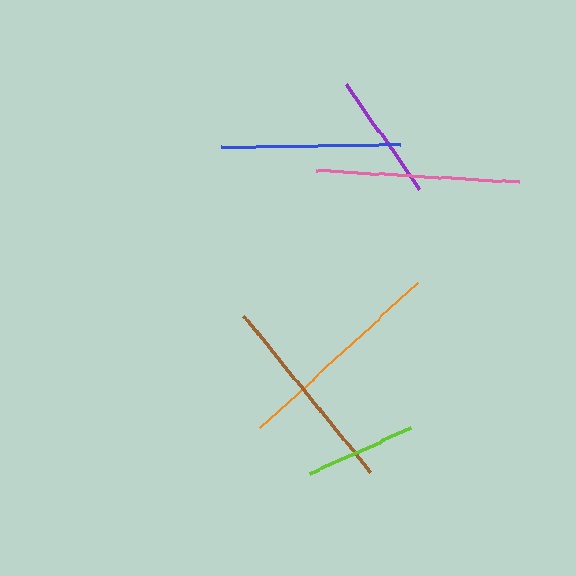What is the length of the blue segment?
The blue segment is approximately 178 pixels long.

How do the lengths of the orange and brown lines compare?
The orange and brown lines are approximately the same length.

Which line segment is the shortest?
The lime line is the shortest at approximately 111 pixels.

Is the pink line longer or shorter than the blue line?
The pink line is longer than the blue line.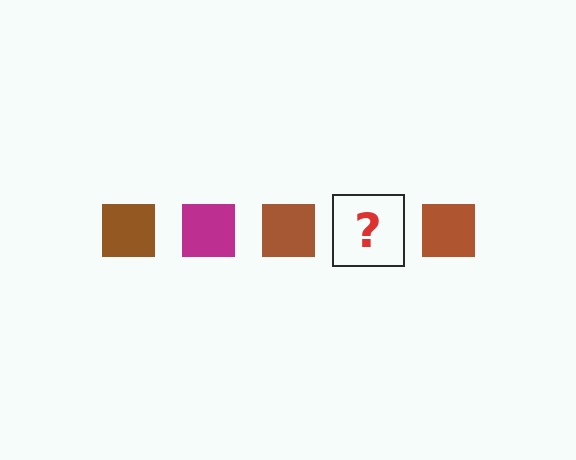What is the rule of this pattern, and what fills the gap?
The rule is that the pattern cycles through brown, magenta squares. The gap should be filled with a magenta square.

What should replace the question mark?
The question mark should be replaced with a magenta square.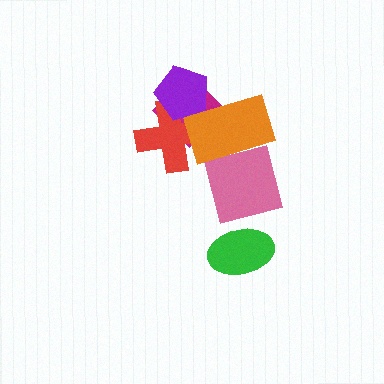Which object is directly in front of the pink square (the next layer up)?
The green ellipse is directly in front of the pink square.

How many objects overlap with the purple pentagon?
3 objects overlap with the purple pentagon.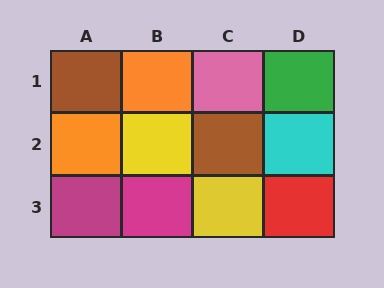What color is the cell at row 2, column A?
Orange.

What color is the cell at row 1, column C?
Pink.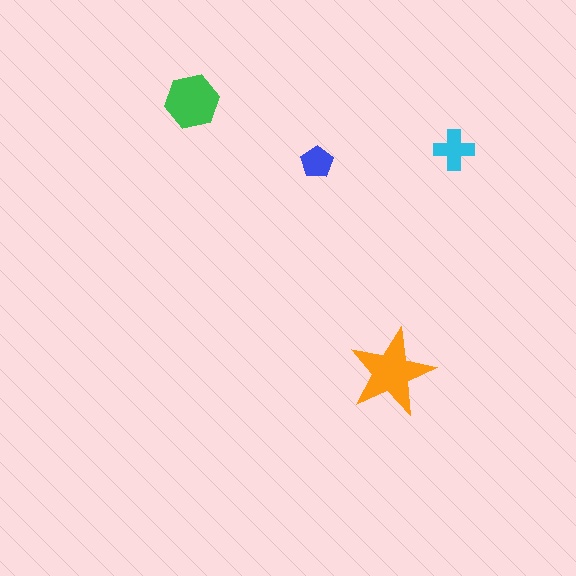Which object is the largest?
The orange star.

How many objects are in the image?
There are 4 objects in the image.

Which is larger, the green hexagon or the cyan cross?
The green hexagon.